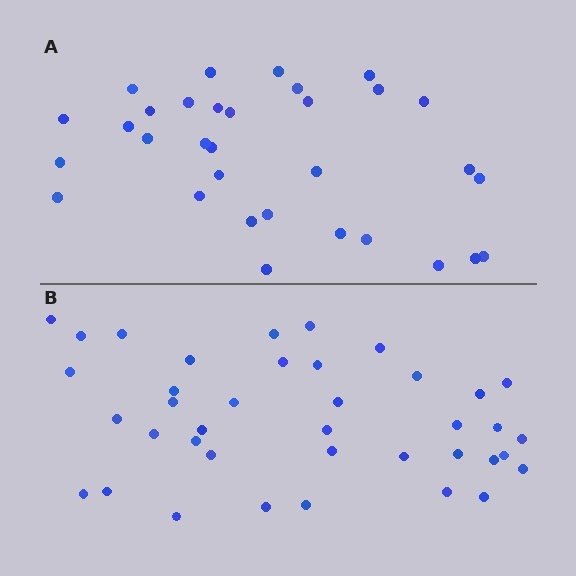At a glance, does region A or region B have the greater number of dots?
Region B (the bottom region) has more dots.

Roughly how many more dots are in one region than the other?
Region B has roughly 8 or so more dots than region A.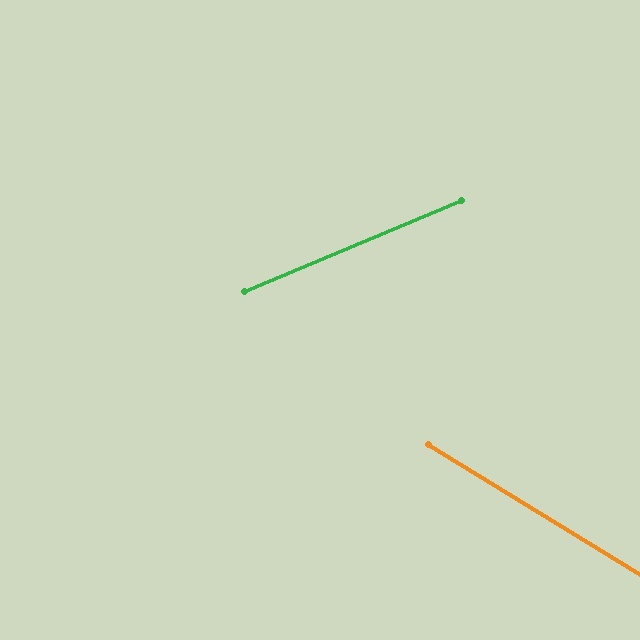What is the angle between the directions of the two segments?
Approximately 54 degrees.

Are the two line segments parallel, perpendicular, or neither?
Neither parallel nor perpendicular — they differ by about 54°.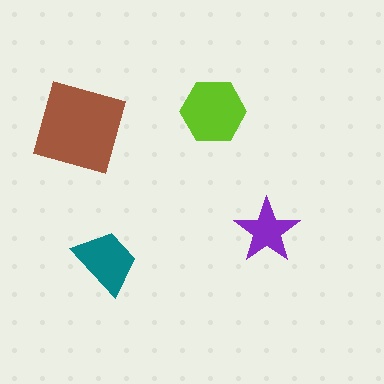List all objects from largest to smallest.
The brown square, the lime hexagon, the teal trapezoid, the purple star.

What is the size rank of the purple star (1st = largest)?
4th.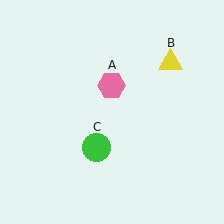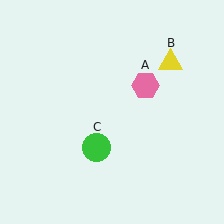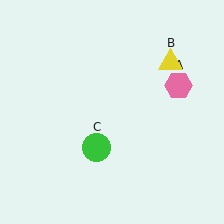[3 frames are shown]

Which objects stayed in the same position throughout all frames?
Yellow triangle (object B) and green circle (object C) remained stationary.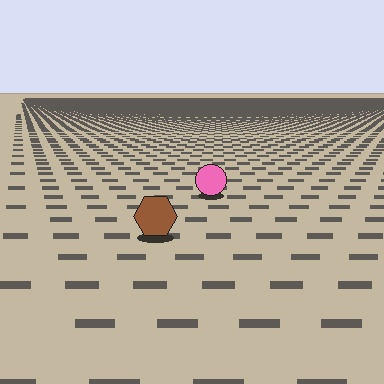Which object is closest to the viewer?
The brown hexagon is closest. The texture marks near it are larger and more spread out.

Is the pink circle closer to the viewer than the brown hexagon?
No. The brown hexagon is closer — you can tell from the texture gradient: the ground texture is coarser near it.